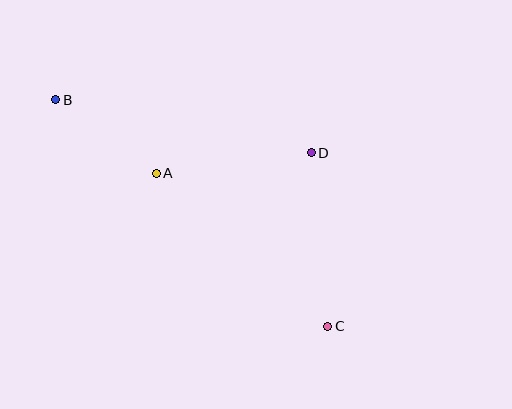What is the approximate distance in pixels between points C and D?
The distance between C and D is approximately 174 pixels.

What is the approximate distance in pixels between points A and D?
The distance between A and D is approximately 156 pixels.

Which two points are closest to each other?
Points A and B are closest to each other.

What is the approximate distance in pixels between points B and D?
The distance between B and D is approximately 261 pixels.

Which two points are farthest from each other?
Points B and C are farthest from each other.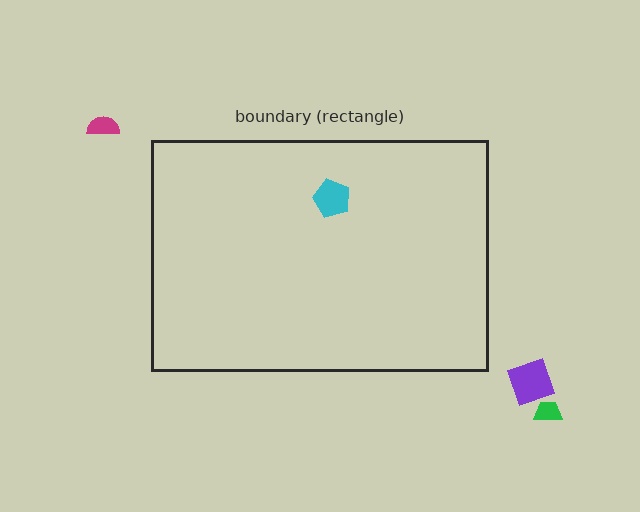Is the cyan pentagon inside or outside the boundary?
Inside.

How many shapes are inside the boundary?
1 inside, 3 outside.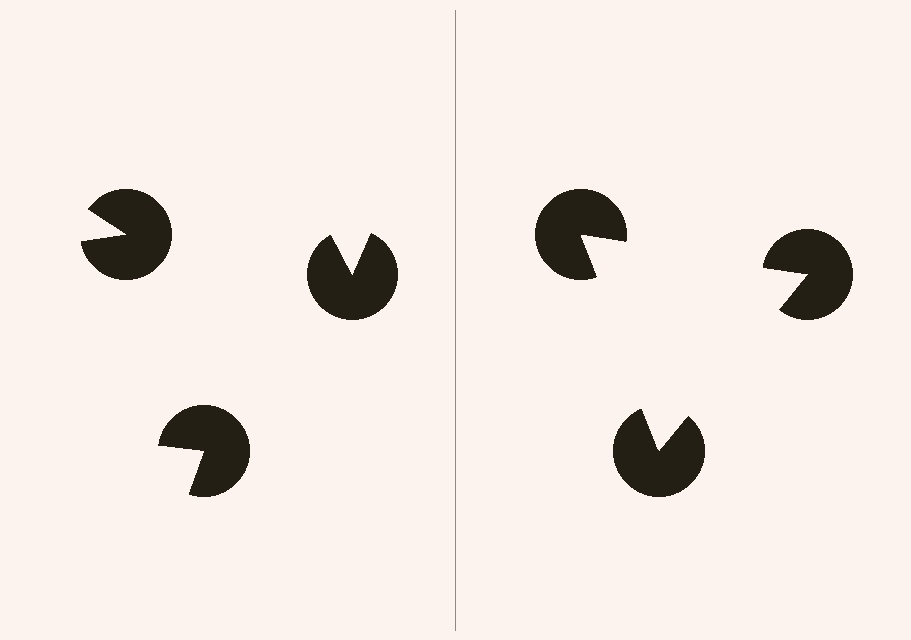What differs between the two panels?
The pac-man discs are positioned identically on both sides; only the wedge orientations differ. On the right they align to a triangle; on the left they are misaligned.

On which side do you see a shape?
An illusory triangle appears on the right side. On the left side the wedge cuts are rotated, so no coherent shape forms.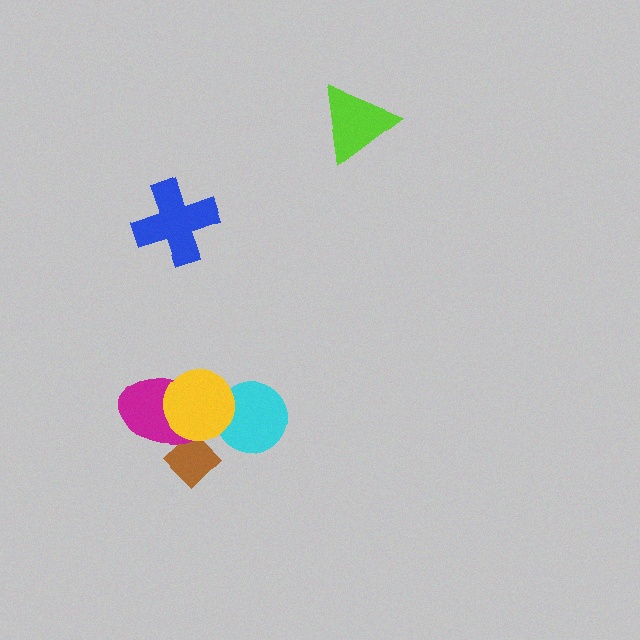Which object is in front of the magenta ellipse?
The yellow circle is in front of the magenta ellipse.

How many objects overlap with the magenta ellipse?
2 objects overlap with the magenta ellipse.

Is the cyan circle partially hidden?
Yes, it is partially covered by another shape.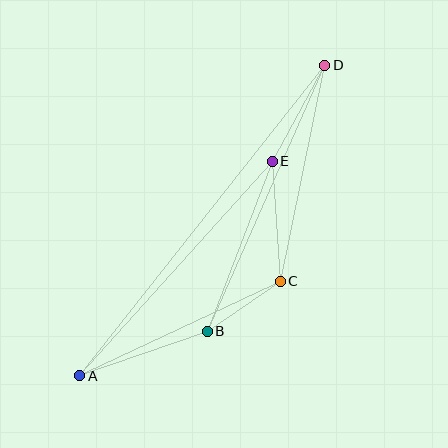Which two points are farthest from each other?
Points A and D are farthest from each other.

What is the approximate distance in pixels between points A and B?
The distance between A and B is approximately 135 pixels.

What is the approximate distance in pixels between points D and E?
The distance between D and E is approximately 109 pixels.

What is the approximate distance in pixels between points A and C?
The distance between A and C is approximately 222 pixels.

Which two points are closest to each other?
Points B and C are closest to each other.